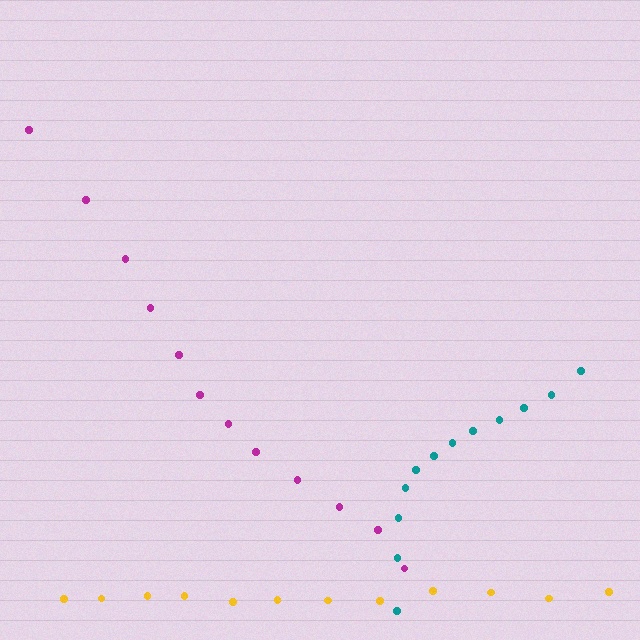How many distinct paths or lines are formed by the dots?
There are 3 distinct paths.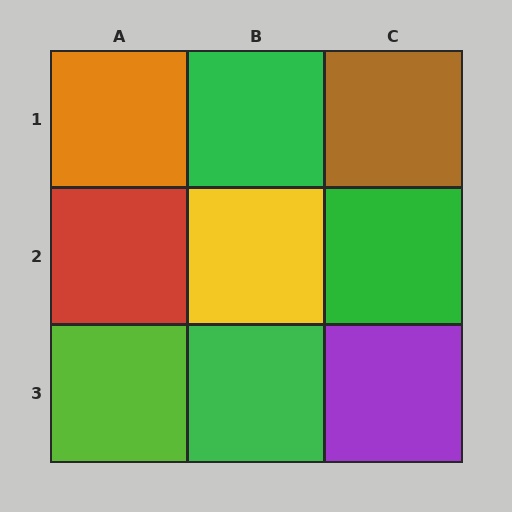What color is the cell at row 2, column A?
Red.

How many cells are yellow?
1 cell is yellow.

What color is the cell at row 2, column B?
Yellow.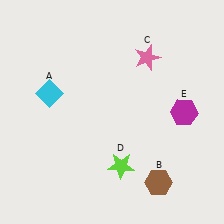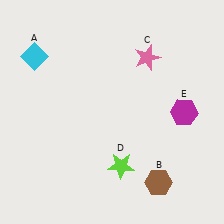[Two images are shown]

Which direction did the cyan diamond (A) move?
The cyan diamond (A) moved up.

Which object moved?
The cyan diamond (A) moved up.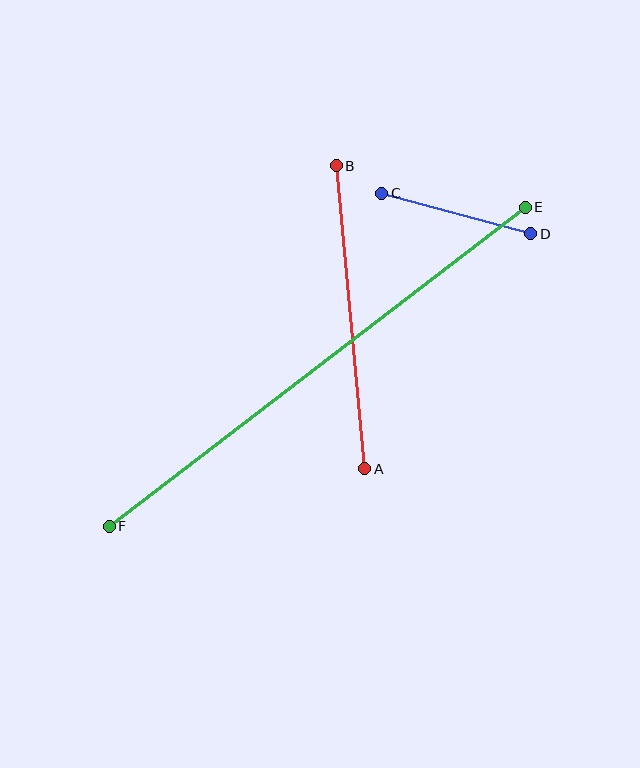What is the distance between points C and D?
The distance is approximately 154 pixels.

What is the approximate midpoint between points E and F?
The midpoint is at approximately (317, 367) pixels.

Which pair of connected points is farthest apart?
Points E and F are farthest apart.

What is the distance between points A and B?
The distance is approximately 304 pixels.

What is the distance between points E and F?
The distance is approximately 524 pixels.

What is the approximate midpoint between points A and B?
The midpoint is at approximately (351, 317) pixels.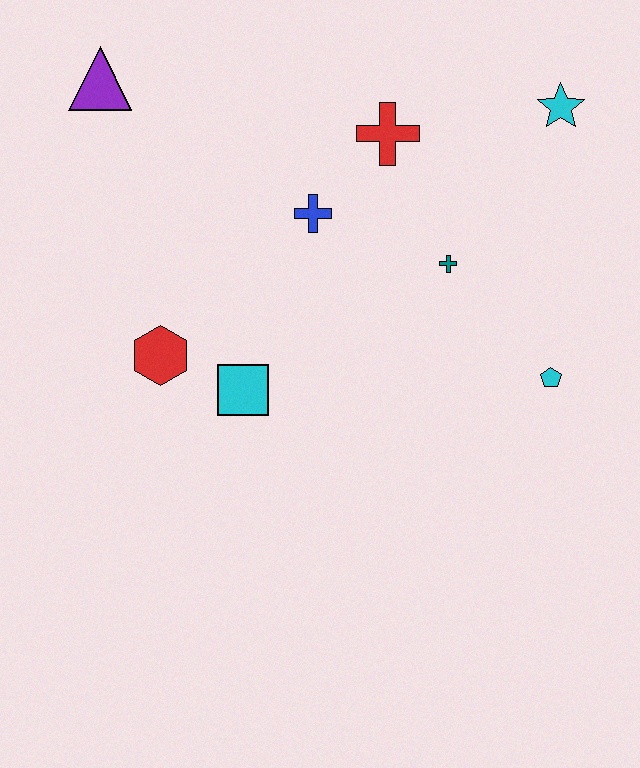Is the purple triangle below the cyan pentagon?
No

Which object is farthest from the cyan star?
The red hexagon is farthest from the cyan star.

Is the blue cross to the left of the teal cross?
Yes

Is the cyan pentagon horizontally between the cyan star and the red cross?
Yes